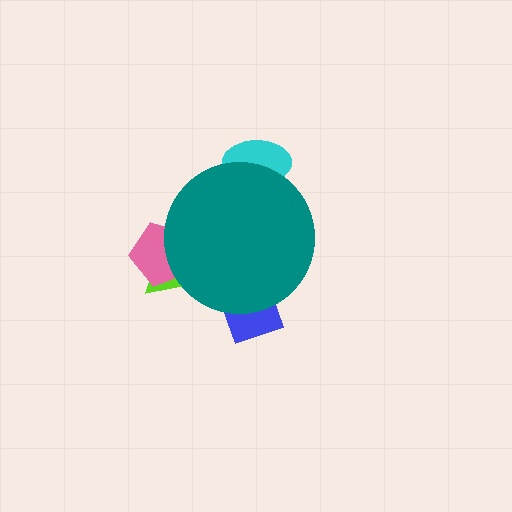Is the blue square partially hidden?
Yes, the blue square is partially hidden behind the teal circle.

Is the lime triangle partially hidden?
Yes, the lime triangle is partially hidden behind the teal circle.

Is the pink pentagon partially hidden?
Yes, the pink pentagon is partially hidden behind the teal circle.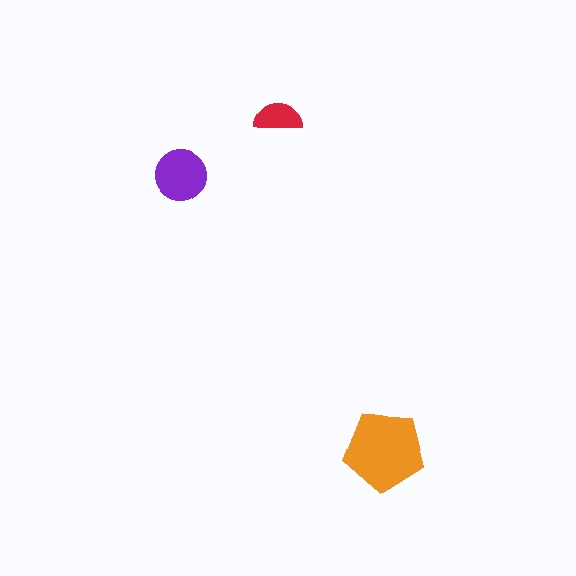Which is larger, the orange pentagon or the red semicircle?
The orange pentagon.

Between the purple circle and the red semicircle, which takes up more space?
The purple circle.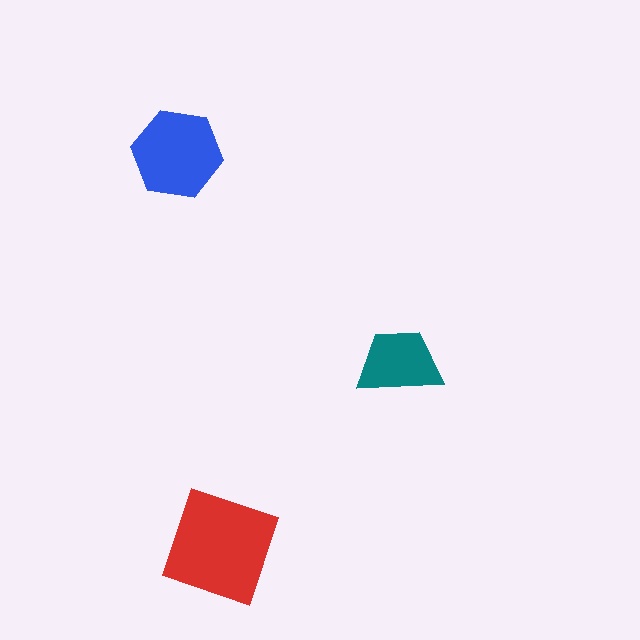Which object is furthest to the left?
The blue hexagon is leftmost.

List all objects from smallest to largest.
The teal trapezoid, the blue hexagon, the red square.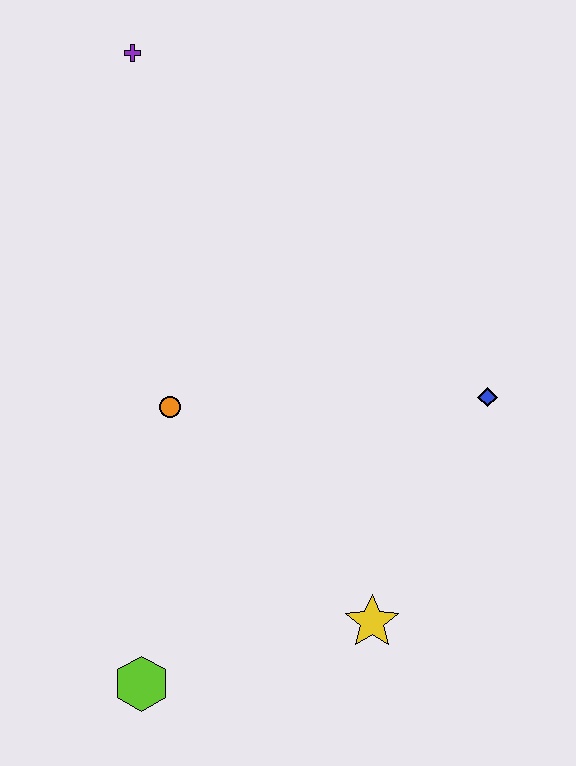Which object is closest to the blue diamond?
The yellow star is closest to the blue diamond.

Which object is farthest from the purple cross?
The lime hexagon is farthest from the purple cross.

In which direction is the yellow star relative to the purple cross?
The yellow star is below the purple cross.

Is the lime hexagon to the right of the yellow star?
No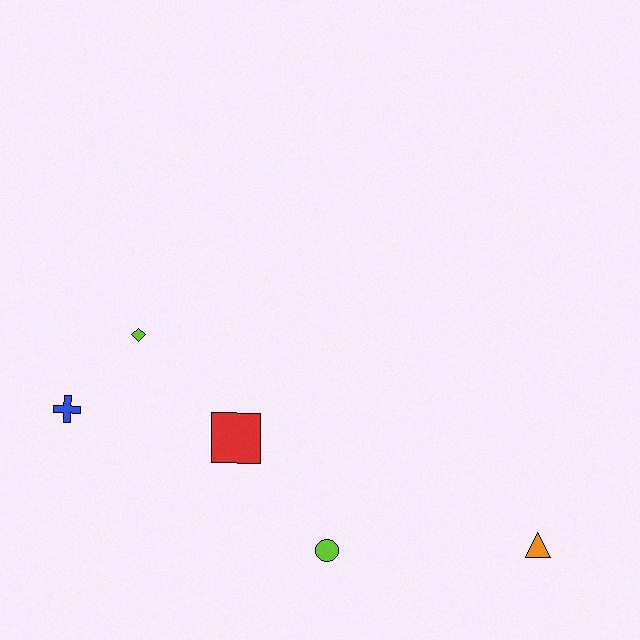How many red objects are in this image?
There is 1 red object.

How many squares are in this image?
There is 1 square.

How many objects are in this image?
There are 5 objects.